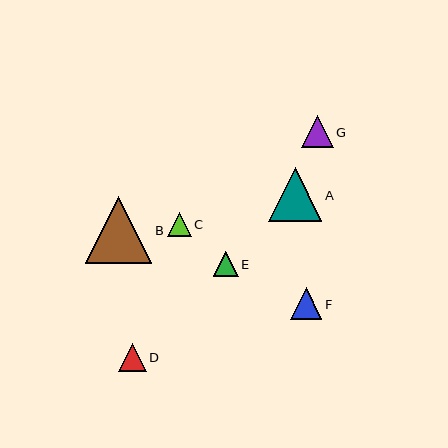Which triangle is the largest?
Triangle B is the largest with a size of approximately 67 pixels.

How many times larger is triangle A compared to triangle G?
Triangle A is approximately 1.7 times the size of triangle G.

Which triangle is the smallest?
Triangle C is the smallest with a size of approximately 23 pixels.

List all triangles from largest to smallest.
From largest to smallest: B, A, G, F, D, E, C.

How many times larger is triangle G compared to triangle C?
Triangle G is approximately 1.4 times the size of triangle C.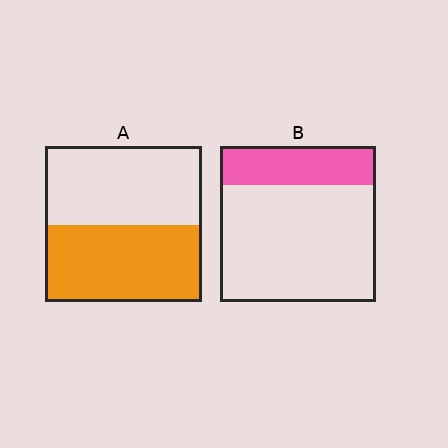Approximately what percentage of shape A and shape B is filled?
A is approximately 50% and B is approximately 25%.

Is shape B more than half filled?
No.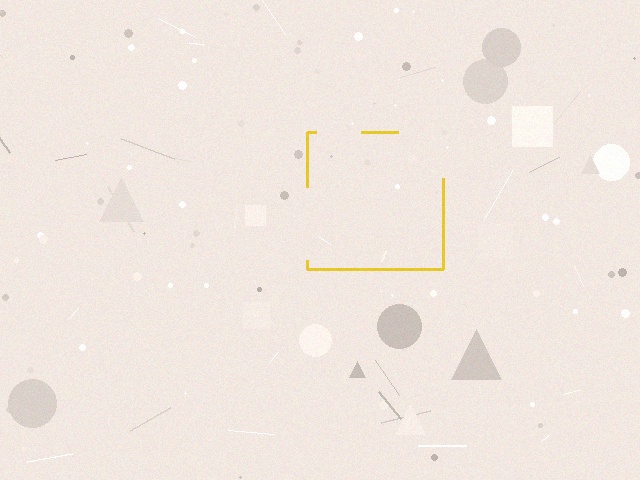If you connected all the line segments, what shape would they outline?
They would outline a square.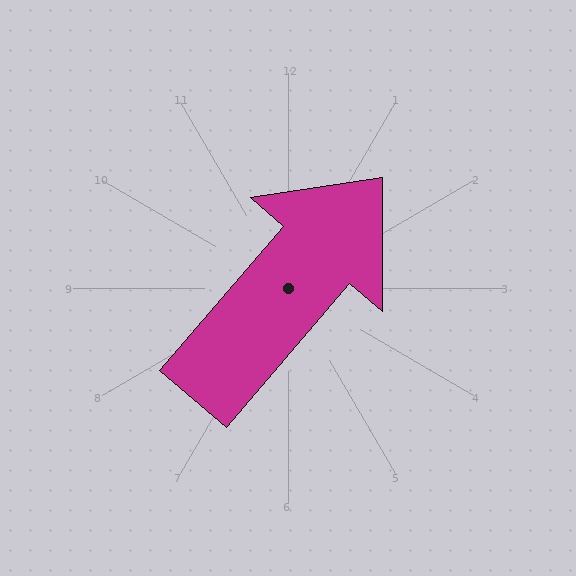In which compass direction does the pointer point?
Northeast.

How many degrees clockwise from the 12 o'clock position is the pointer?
Approximately 41 degrees.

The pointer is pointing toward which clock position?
Roughly 1 o'clock.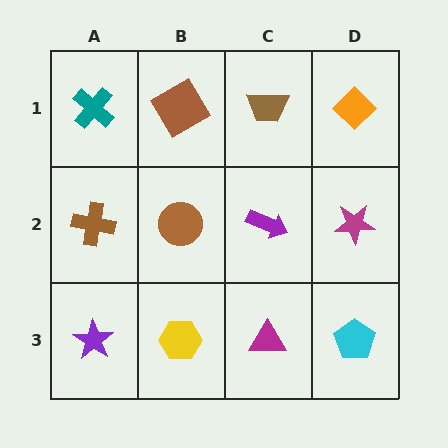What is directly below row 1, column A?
A brown cross.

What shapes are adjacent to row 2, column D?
An orange diamond (row 1, column D), a cyan pentagon (row 3, column D), a purple arrow (row 2, column C).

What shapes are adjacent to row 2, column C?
A brown trapezoid (row 1, column C), a magenta triangle (row 3, column C), a brown circle (row 2, column B), a magenta star (row 2, column D).